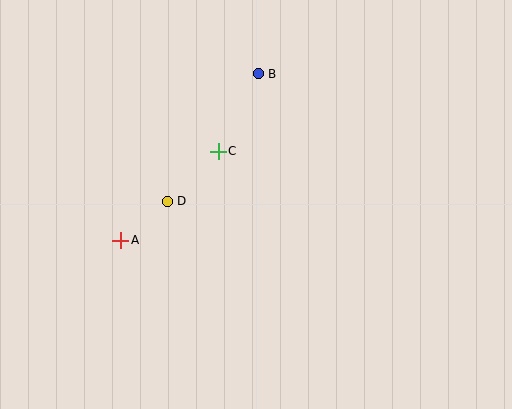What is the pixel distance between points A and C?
The distance between A and C is 132 pixels.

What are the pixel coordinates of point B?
Point B is at (258, 74).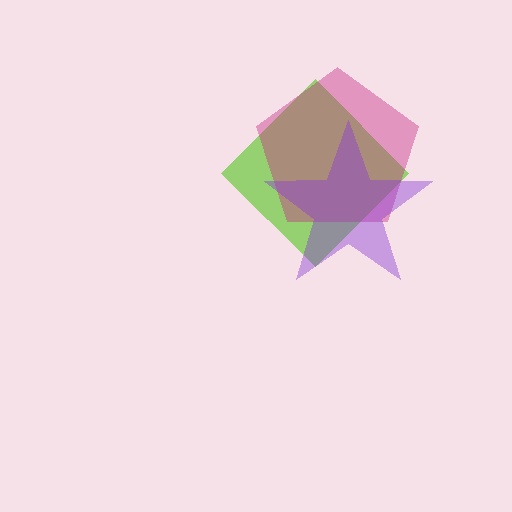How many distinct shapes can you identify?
There are 3 distinct shapes: a lime diamond, a magenta pentagon, a purple star.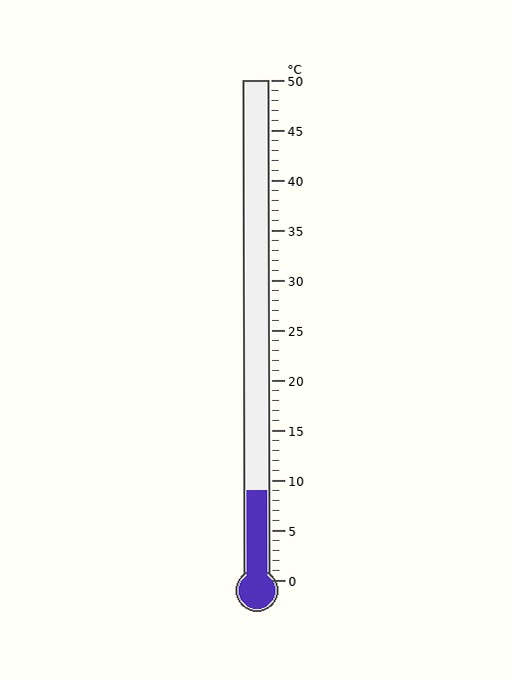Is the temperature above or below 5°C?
The temperature is above 5°C.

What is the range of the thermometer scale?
The thermometer scale ranges from 0°C to 50°C.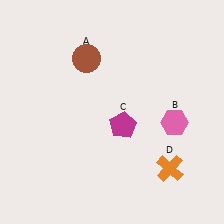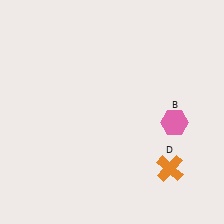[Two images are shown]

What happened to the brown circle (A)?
The brown circle (A) was removed in Image 2. It was in the top-left area of Image 1.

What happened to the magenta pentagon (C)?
The magenta pentagon (C) was removed in Image 2. It was in the bottom-right area of Image 1.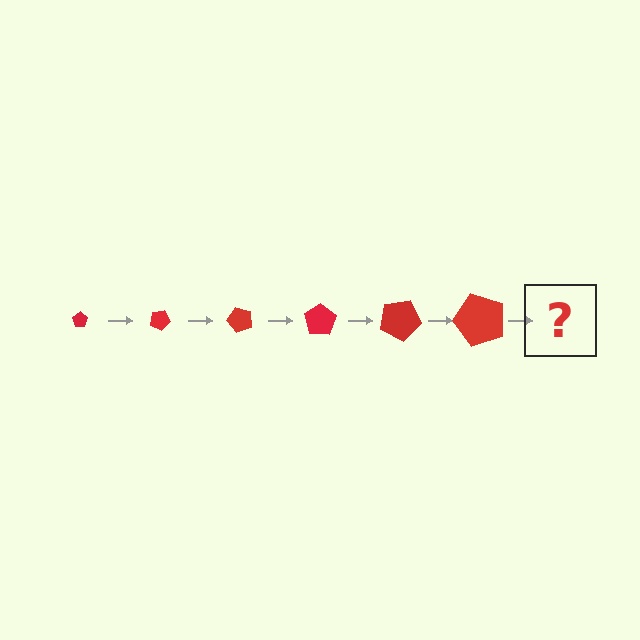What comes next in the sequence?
The next element should be a pentagon, larger than the previous one and rotated 150 degrees from the start.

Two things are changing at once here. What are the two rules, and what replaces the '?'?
The two rules are that the pentagon grows larger each step and it rotates 25 degrees each step. The '?' should be a pentagon, larger than the previous one and rotated 150 degrees from the start.